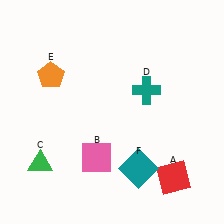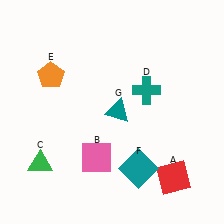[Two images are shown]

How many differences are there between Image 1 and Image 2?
There is 1 difference between the two images.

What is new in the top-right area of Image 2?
A teal triangle (G) was added in the top-right area of Image 2.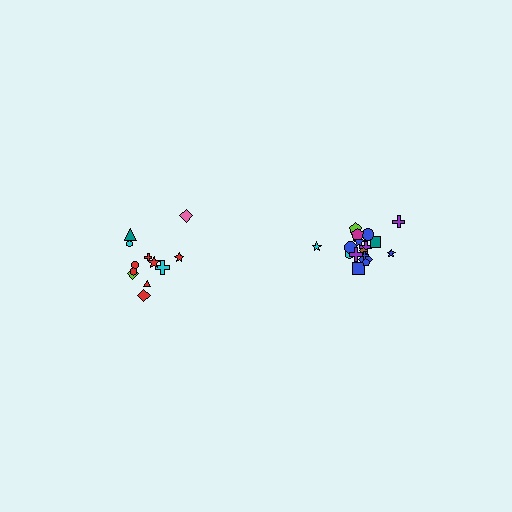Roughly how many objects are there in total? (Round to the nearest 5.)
Roughly 30 objects in total.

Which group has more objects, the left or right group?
The right group.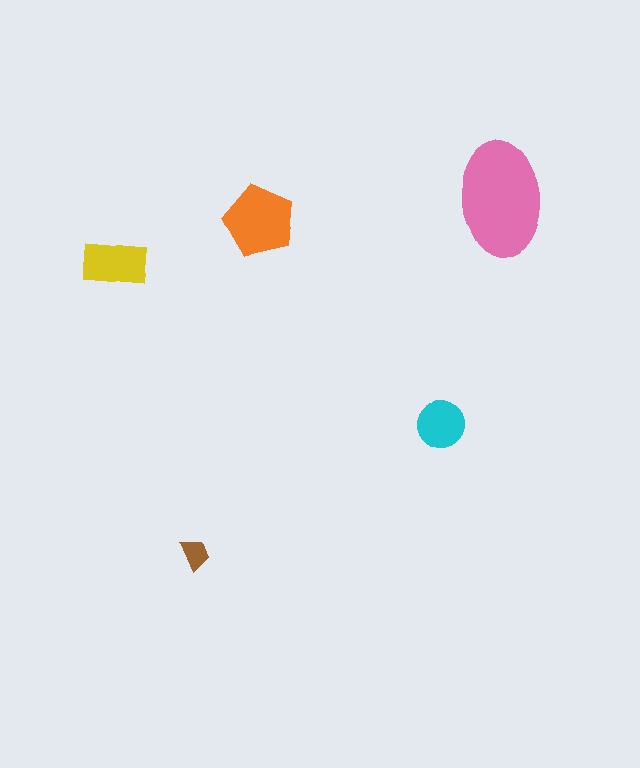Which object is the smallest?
The brown trapezoid.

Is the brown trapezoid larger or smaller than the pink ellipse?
Smaller.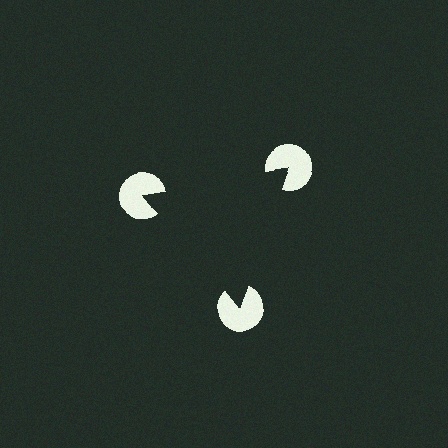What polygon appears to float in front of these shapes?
An illusory triangle — its edges are inferred from the aligned wedge cuts in the pac-man discs, not physically drawn.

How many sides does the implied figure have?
3 sides.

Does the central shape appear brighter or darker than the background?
It typically appears slightly darker than the background, even though no actual brightness change is drawn.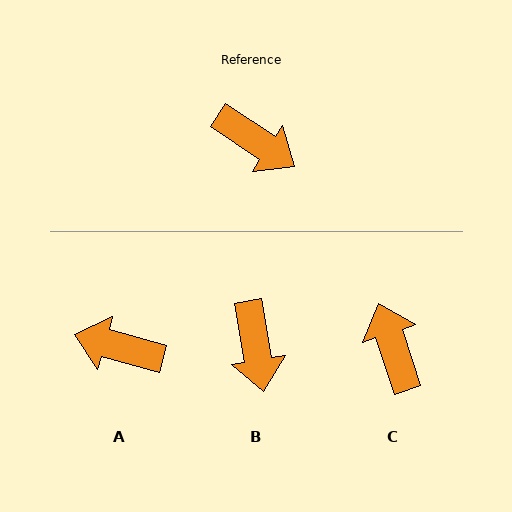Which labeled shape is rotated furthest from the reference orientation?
A, about 162 degrees away.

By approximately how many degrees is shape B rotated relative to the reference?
Approximately 46 degrees clockwise.